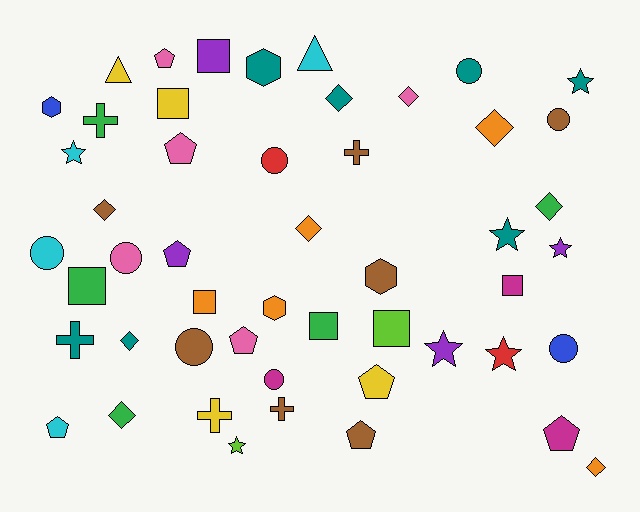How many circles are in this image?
There are 8 circles.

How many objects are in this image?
There are 50 objects.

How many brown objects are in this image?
There are 7 brown objects.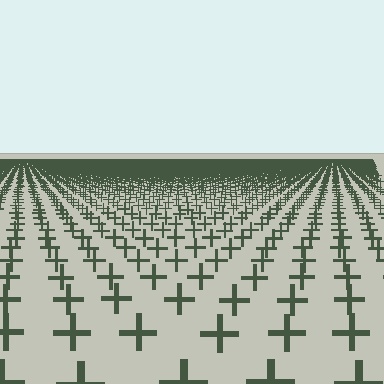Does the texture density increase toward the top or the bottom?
Density increases toward the top.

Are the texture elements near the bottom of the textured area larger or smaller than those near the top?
Larger. Near the bottom, elements are closer to the viewer and appear at a bigger on-screen size.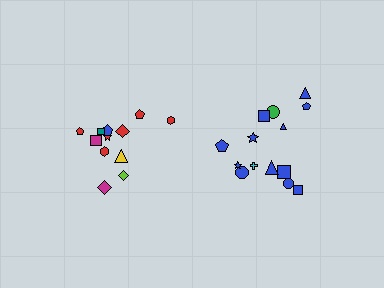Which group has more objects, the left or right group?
The right group.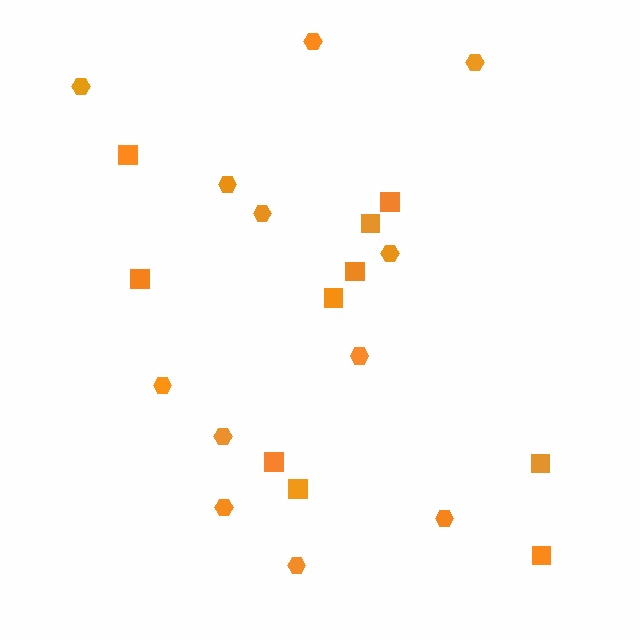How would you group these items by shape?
There are 2 groups: one group of squares (10) and one group of hexagons (12).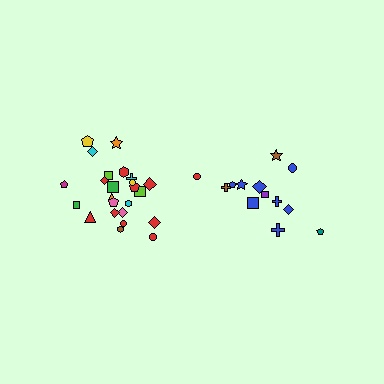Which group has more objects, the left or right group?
The left group.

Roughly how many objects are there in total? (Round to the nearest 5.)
Roughly 35 objects in total.